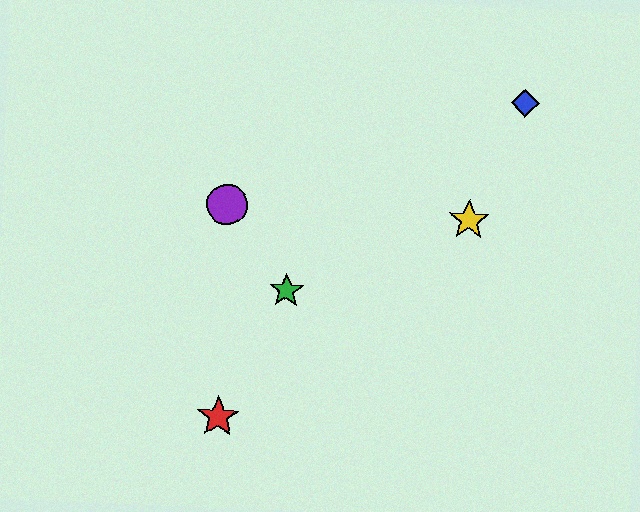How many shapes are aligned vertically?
2 shapes (the red star, the purple circle) are aligned vertically.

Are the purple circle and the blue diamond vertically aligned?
No, the purple circle is at x≈227 and the blue diamond is at x≈525.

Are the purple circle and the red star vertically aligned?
Yes, both are at x≈227.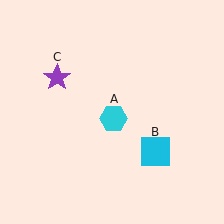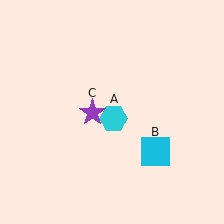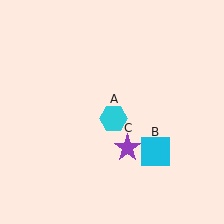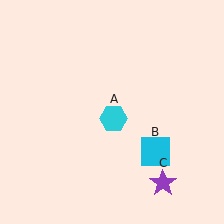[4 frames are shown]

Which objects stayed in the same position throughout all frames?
Cyan hexagon (object A) and cyan square (object B) remained stationary.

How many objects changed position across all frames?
1 object changed position: purple star (object C).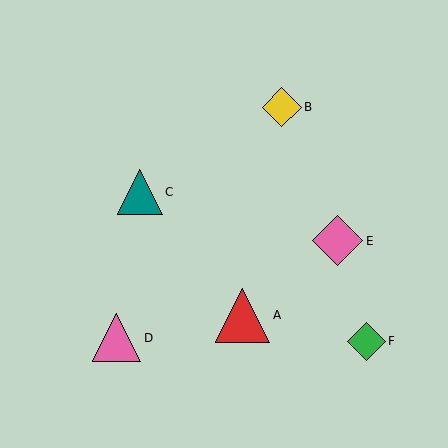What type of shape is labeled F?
Shape F is a green diamond.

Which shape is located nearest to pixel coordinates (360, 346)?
The green diamond (labeled F) at (366, 342) is nearest to that location.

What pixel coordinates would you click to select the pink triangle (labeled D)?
Click at (116, 338) to select the pink triangle D.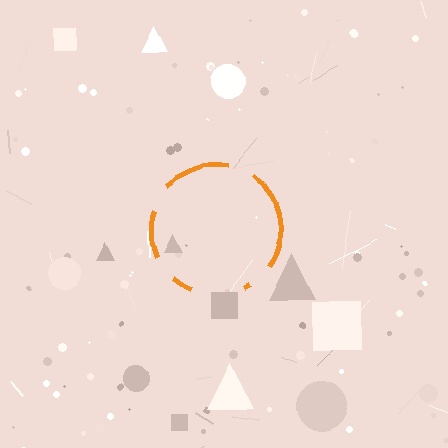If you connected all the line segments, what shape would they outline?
They would outline a circle.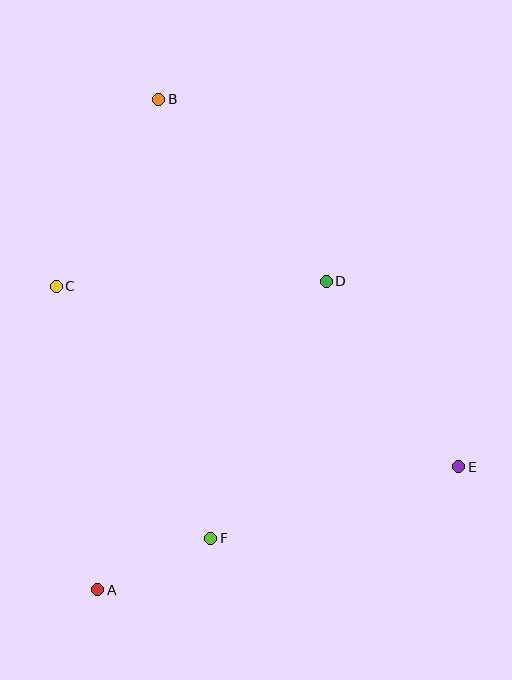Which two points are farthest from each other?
Points A and B are farthest from each other.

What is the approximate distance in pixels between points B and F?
The distance between B and F is approximately 442 pixels.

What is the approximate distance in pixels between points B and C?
The distance between B and C is approximately 213 pixels.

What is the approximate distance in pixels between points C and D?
The distance between C and D is approximately 270 pixels.